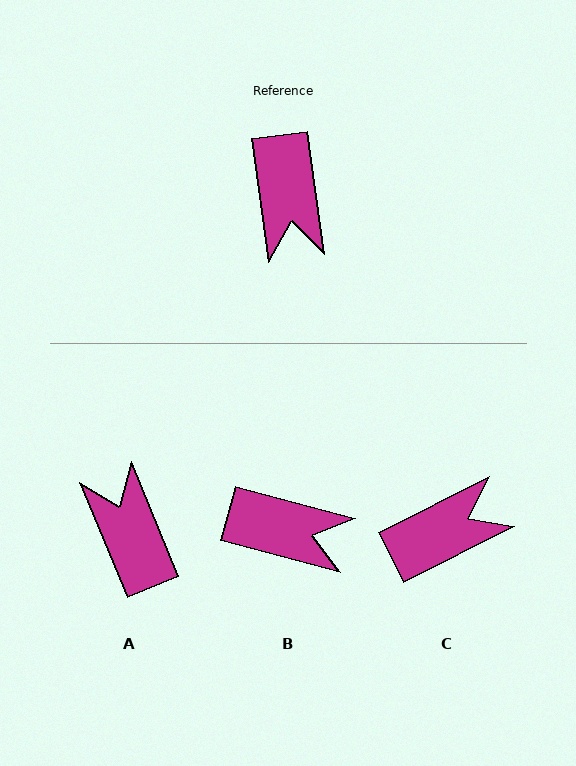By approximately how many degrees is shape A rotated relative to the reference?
Approximately 166 degrees clockwise.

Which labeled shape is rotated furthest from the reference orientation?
A, about 166 degrees away.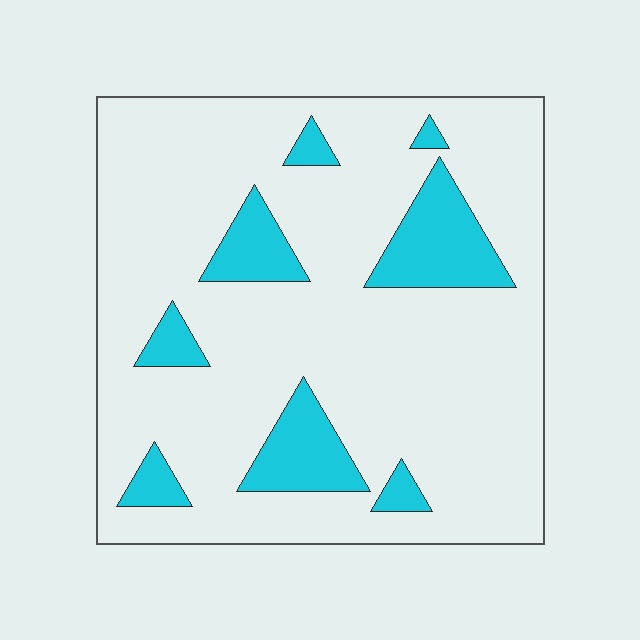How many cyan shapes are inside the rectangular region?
8.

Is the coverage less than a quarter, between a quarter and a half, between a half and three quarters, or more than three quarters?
Less than a quarter.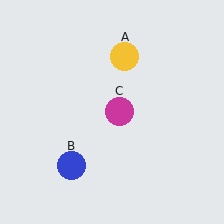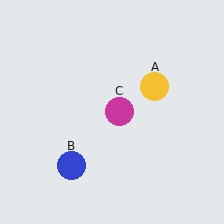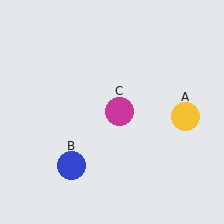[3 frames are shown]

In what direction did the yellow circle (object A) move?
The yellow circle (object A) moved down and to the right.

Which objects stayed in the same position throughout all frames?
Blue circle (object B) and magenta circle (object C) remained stationary.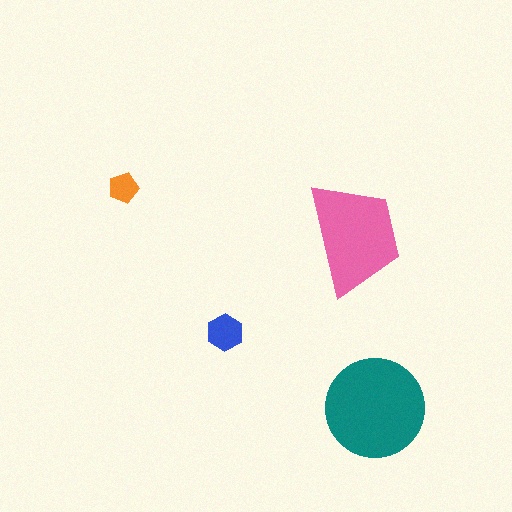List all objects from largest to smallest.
The teal circle, the pink trapezoid, the blue hexagon, the orange pentagon.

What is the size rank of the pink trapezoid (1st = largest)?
2nd.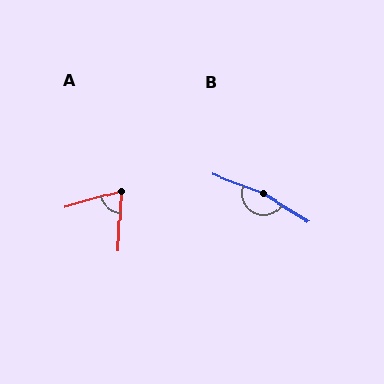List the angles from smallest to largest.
A (71°), B (169°).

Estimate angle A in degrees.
Approximately 71 degrees.